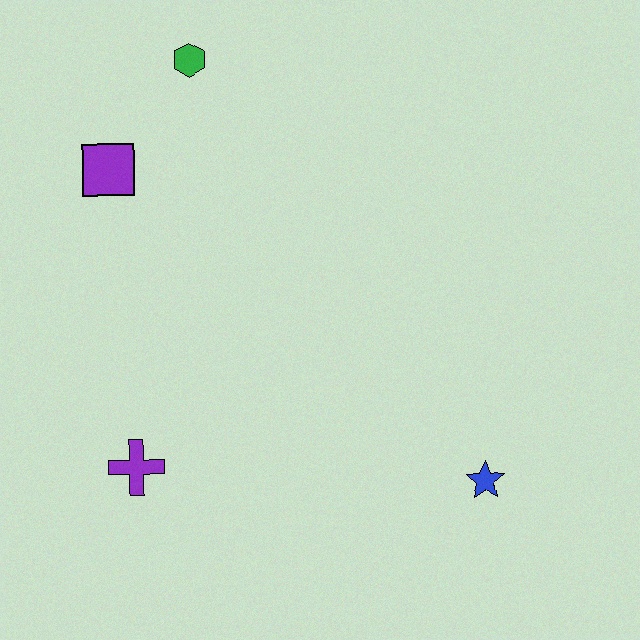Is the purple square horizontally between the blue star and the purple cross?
No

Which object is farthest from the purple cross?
The green hexagon is farthest from the purple cross.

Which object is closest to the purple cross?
The purple square is closest to the purple cross.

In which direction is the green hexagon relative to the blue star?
The green hexagon is above the blue star.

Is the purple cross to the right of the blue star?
No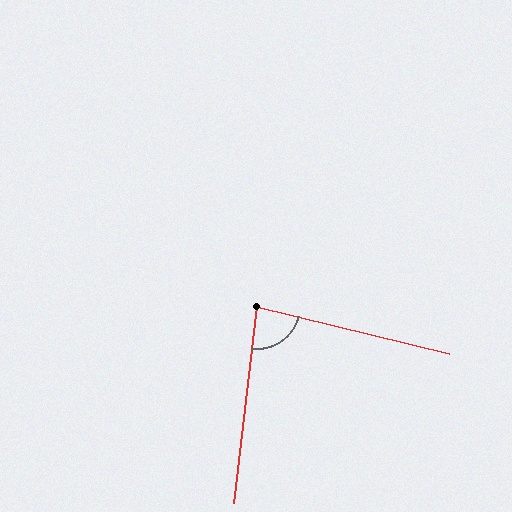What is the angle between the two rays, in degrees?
Approximately 83 degrees.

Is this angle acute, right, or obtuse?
It is acute.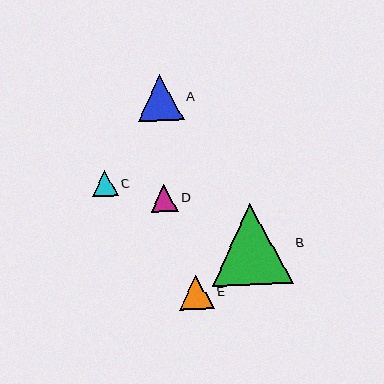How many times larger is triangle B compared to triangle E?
Triangle B is approximately 2.3 times the size of triangle E.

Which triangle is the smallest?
Triangle C is the smallest with a size of approximately 26 pixels.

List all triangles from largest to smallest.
From largest to smallest: B, A, E, D, C.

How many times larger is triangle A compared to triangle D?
Triangle A is approximately 1.7 times the size of triangle D.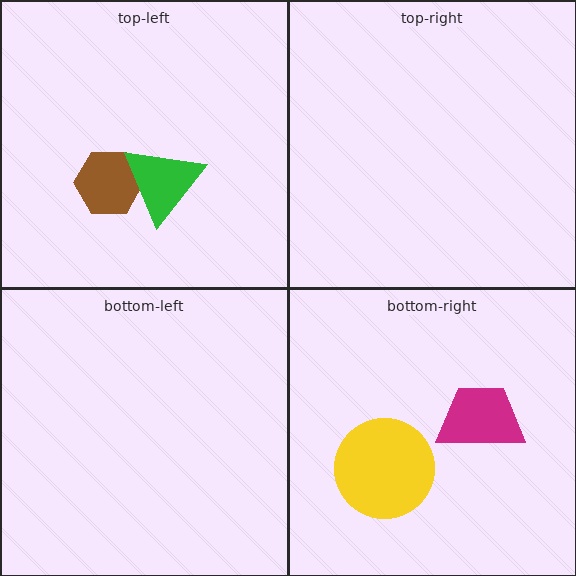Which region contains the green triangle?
The top-left region.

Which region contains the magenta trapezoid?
The bottom-right region.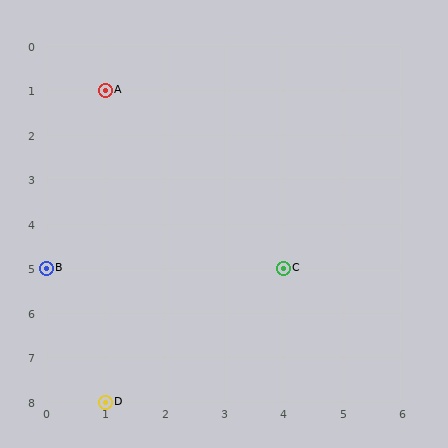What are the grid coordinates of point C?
Point C is at grid coordinates (4, 5).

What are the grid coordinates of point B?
Point B is at grid coordinates (0, 5).